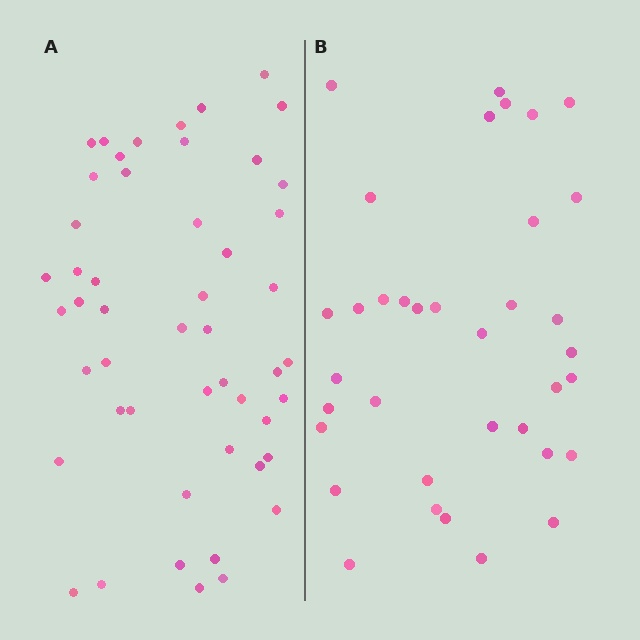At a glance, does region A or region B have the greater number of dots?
Region A (the left region) has more dots.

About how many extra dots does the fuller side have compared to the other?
Region A has approximately 15 more dots than region B.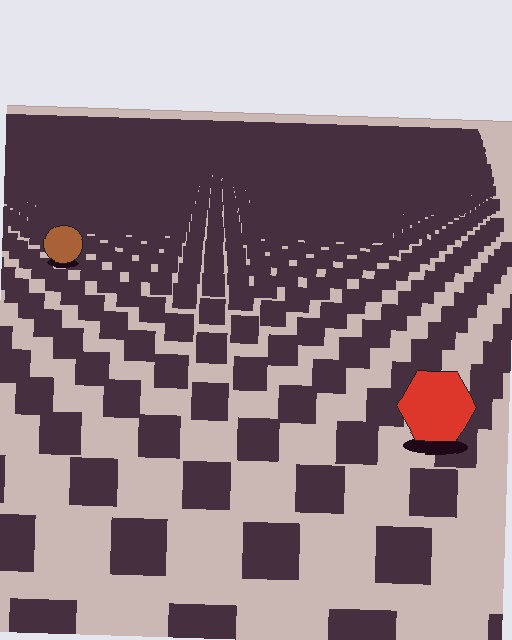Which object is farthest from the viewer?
The brown circle is farthest from the viewer. It appears smaller and the ground texture around it is denser.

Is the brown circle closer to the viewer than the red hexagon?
No. The red hexagon is closer — you can tell from the texture gradient: the ground texture is coarser near it.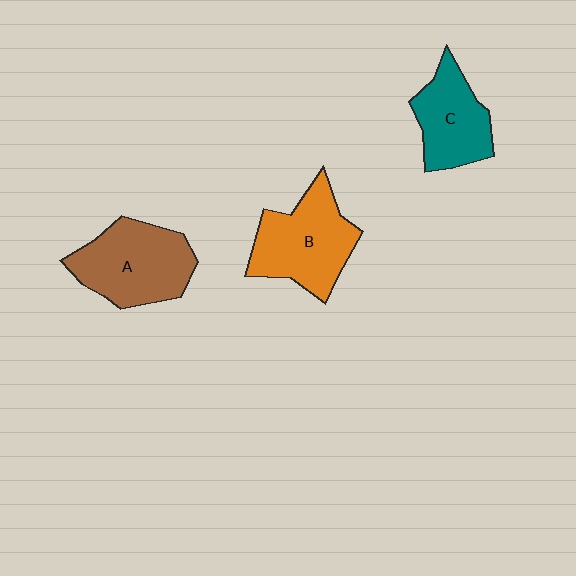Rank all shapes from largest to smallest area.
From largest to smallest: A (brown), B (orange), C (teal).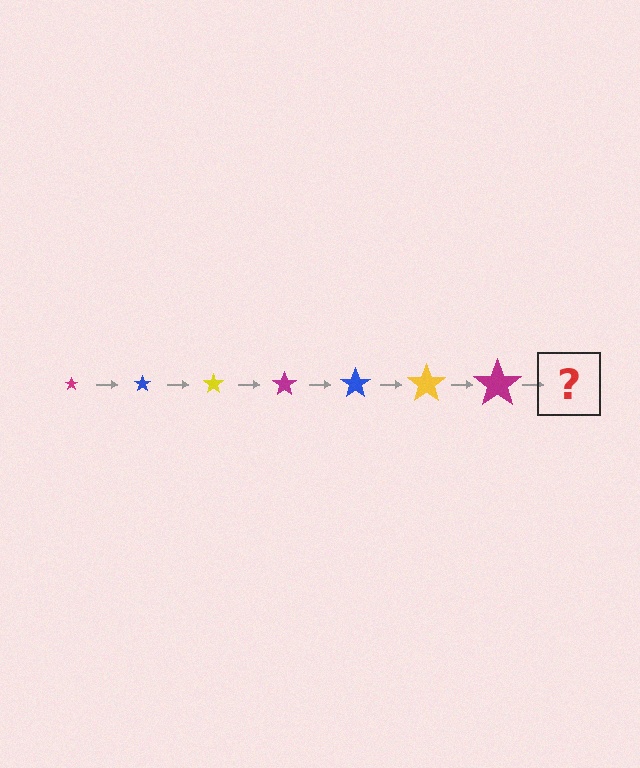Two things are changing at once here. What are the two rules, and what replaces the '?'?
The two rules are that the star grows larger each step and the color cycles through magenta, blue, and yellow. The '?' should be a blue star, larger than the previous one.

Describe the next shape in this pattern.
It should be a blue star, larger than the previous one.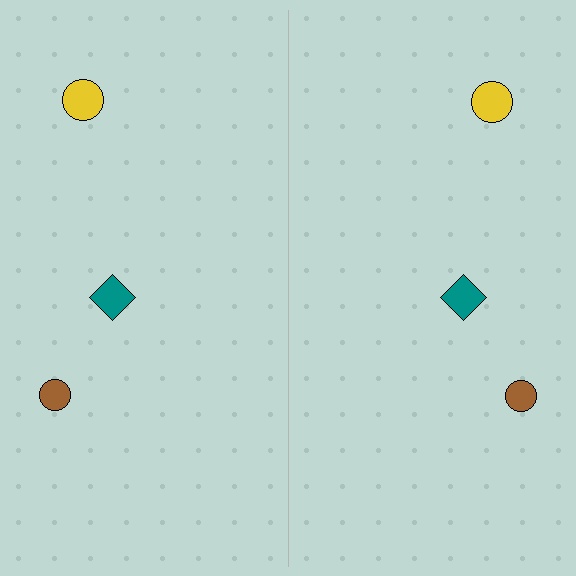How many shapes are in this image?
There are 6 shapes in this image.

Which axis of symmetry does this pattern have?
The pattern has a vertical axis of symmetry running through the center of the image.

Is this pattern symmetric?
Yes, this pattern has bilateral (reflection) symmetry.